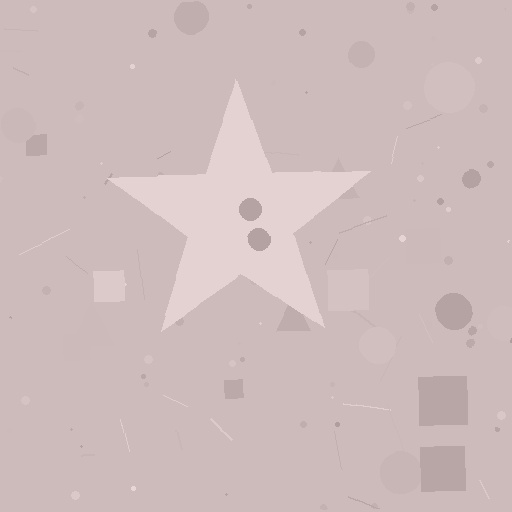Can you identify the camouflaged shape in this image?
The camouflaged shape is a star.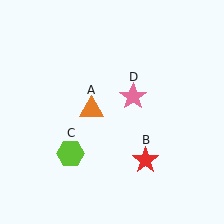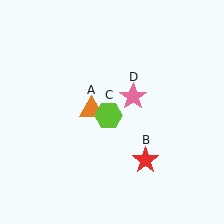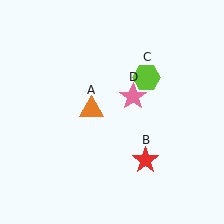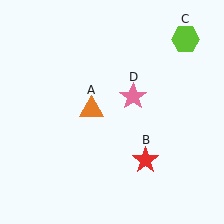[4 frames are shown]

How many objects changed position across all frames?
1 object changed position: lime hexagon (object C).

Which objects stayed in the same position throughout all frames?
Orange triangle (object A) and red star (object B) and pink star (object D) remained stationary.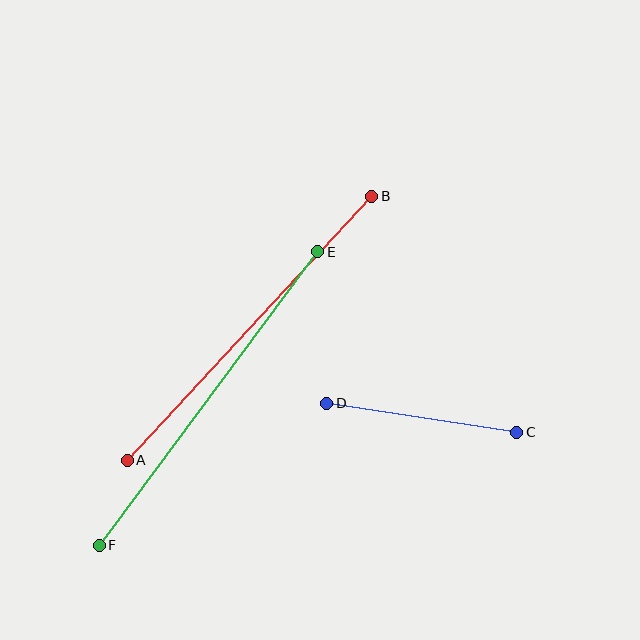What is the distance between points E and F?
The distance is approximately 366 pixels.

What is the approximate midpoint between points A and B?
The midpoint is at approximately (250, 328) pixels.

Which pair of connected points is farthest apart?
Points E and F are farthest apart.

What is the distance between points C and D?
The distance is approximately 192 pixels.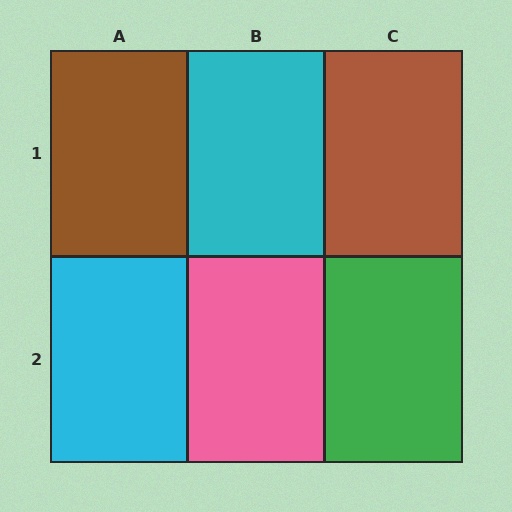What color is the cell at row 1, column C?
Brown.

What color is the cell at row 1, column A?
Brown.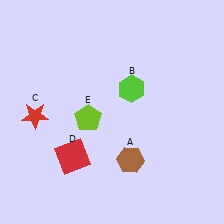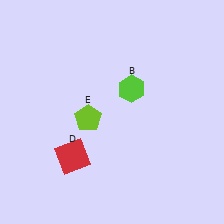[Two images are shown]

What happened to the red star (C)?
The red star (C) was removed in Image 2. It was in the bottom-left area of Image 1.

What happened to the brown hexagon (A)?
The brown hexagon (A) was removed in Image 2. It was in the bottom-right area of Image 1.